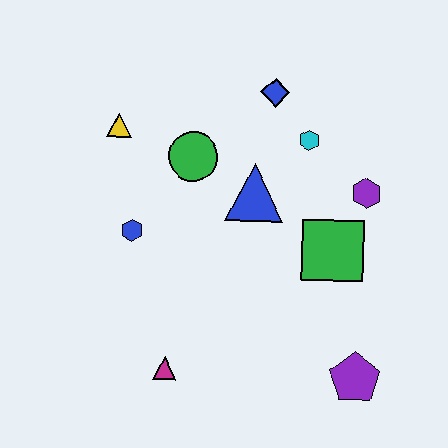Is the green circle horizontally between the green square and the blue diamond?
No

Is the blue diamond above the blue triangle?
Yes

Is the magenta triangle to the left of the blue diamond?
Yes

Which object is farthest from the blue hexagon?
The purple pentagon is farthest from the blue hexagon.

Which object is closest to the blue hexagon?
The green circle is closest to the blue hexagon.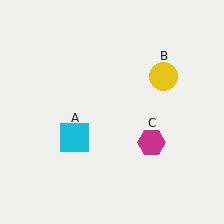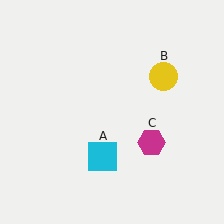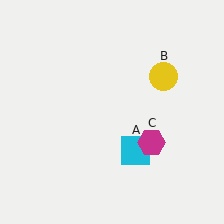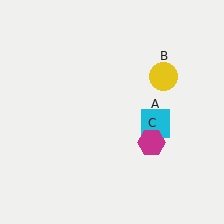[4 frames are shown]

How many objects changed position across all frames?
1 object changed position: cyan square (object A).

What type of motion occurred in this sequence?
The cyan square (object A) rotated counterclockwise around the center of the scene.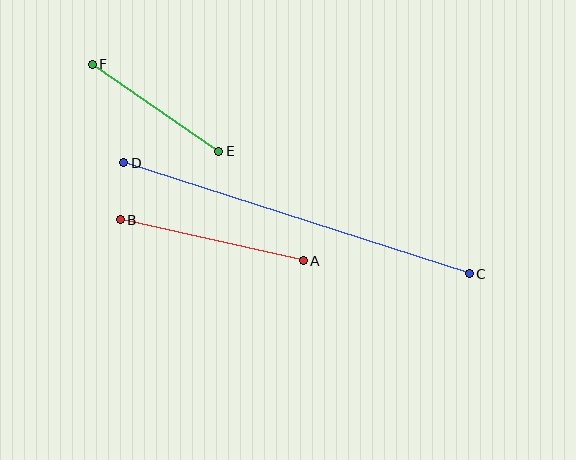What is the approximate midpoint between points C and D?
The midpoint is at approximately (296, 218) pixels.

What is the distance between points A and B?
The distance is approximately 188 pixels.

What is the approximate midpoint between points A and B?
The midpoint is at approximately (212, 240) pixels.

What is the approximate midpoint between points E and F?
The midpoint is at approximately (156, 108) pixels.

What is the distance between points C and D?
The distance is approximately 363 pixels.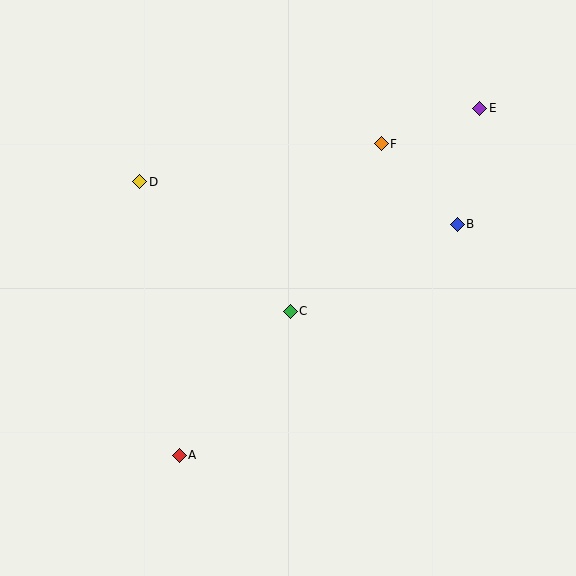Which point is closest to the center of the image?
Point C at (290, 311) is closest to the center.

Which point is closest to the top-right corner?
Point E is closest to the top-right corner.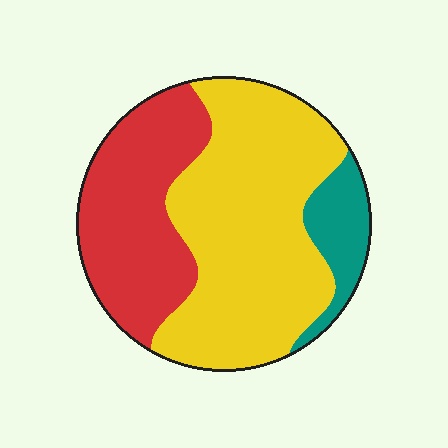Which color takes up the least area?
Teal, at roughly 10%.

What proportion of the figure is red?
Red takes up between a quarter and a half of the figure.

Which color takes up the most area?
Yellow, at roughly 55%.